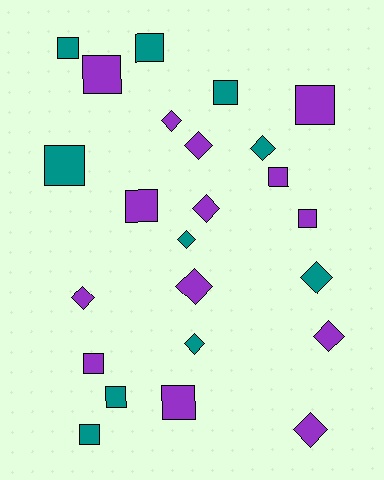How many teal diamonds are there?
There are 4 teal diamonds.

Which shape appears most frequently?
Square, with 13 objects.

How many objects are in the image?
There are 24 objects.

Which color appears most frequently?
Purple, with 14 objects.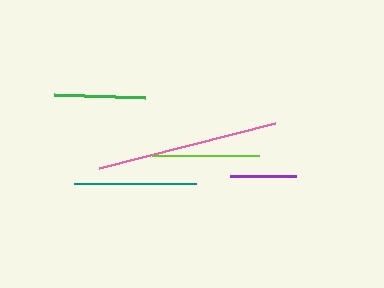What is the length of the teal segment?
The teal segment is approximately 121 pixels long.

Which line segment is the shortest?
The purple line is the shortest at approximately 66 pixels.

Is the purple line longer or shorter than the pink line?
The pink line is longer than the purple line.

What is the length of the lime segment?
The lime segment is approximately 107 pixels long.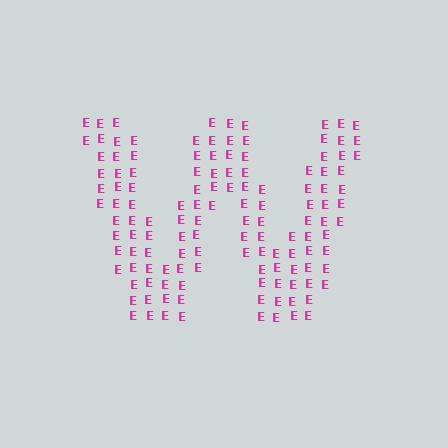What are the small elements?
The small elements are letter E's.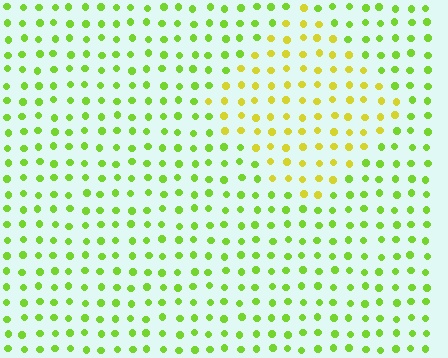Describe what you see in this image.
The image is filled with small lime elements in a uniform arrangement. A diamond-shaped region is visible where the elements are tinted to a slightly different hue, forming a subtle color boundary.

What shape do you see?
I see a diamond.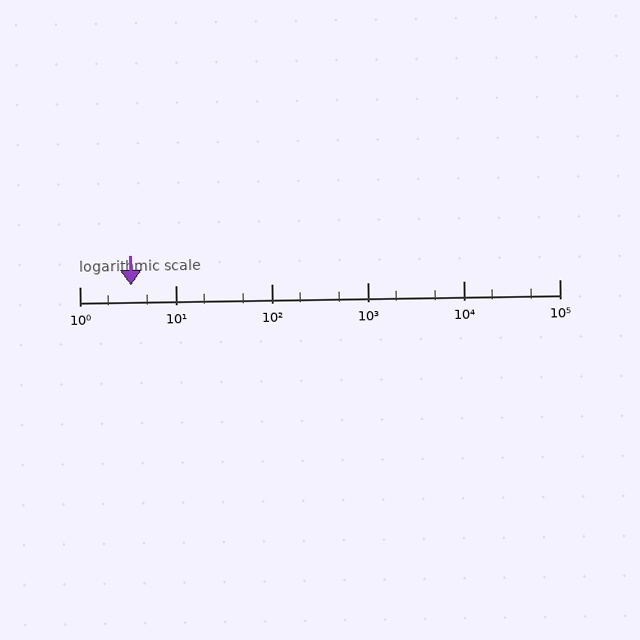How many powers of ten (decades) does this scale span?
The scale spans 5 decades, from 1 to 100000.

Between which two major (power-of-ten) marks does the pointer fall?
The pointer is between 1 and 10.